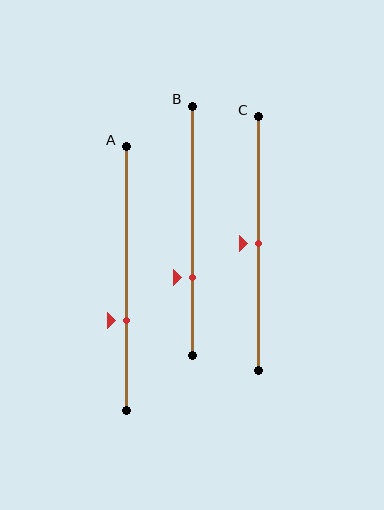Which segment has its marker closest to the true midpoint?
Segment C has its marker closest to the true midpoint.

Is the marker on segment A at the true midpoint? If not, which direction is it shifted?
No, the marker on segment A is shifted downward by about 16% of the segment length.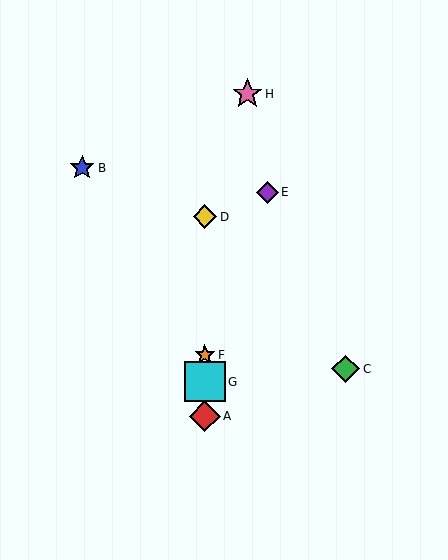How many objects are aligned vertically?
4 objects (A, D, F, G) are aligned vertically.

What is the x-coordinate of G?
Object G is at x≈205.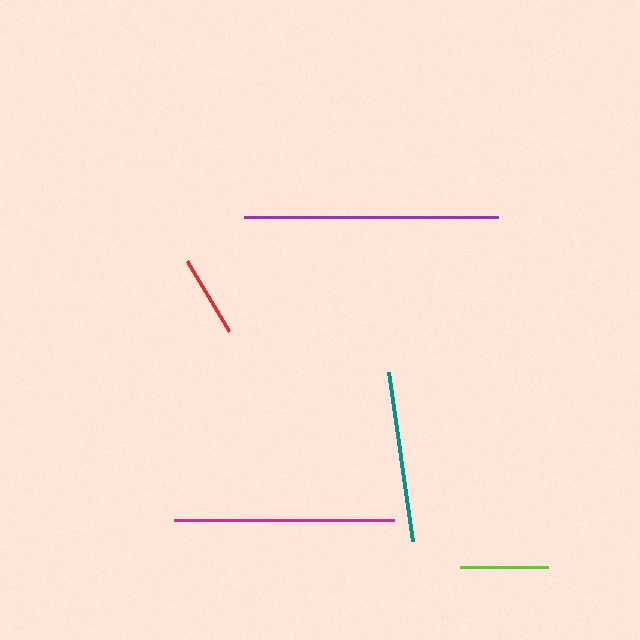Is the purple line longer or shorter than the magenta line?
The purple line is longer than the magenta line.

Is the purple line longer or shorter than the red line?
The purple line is longer than the red line.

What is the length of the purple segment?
The purple segment is approximately 254 pixels long.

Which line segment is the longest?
The purple line is the longest at approximately 254 pixels.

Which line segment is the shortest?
The red line is the shortest at approximately 81 pixels.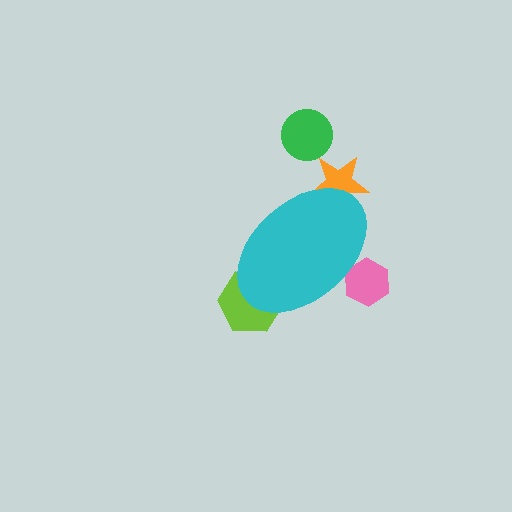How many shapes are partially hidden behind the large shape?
3 shapes are partially hidden.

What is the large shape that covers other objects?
A cyan ellipse.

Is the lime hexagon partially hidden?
Yes, the lime hexagon is partially hidden behind the cyan ellipse.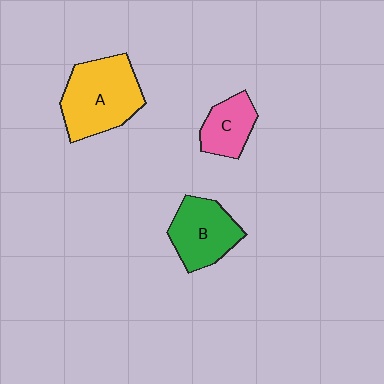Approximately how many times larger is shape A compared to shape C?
Approximately 2.0 times.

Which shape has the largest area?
Shape A (yellow).